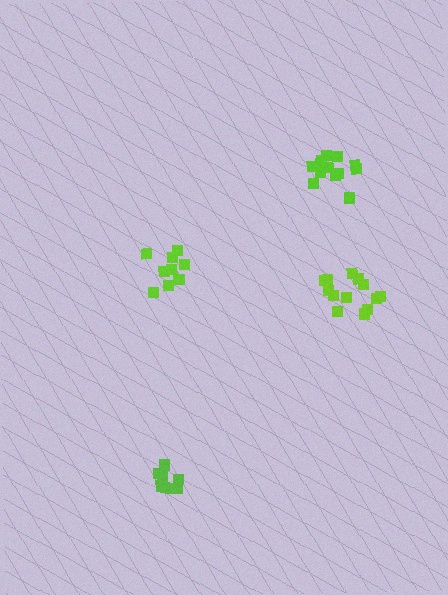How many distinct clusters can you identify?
There are 4 distinct clusters.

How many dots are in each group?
Group 1: 9 dots, Group 2: 13 dots, Group 3: 9 dots, Group 4: 13 dots (44 total).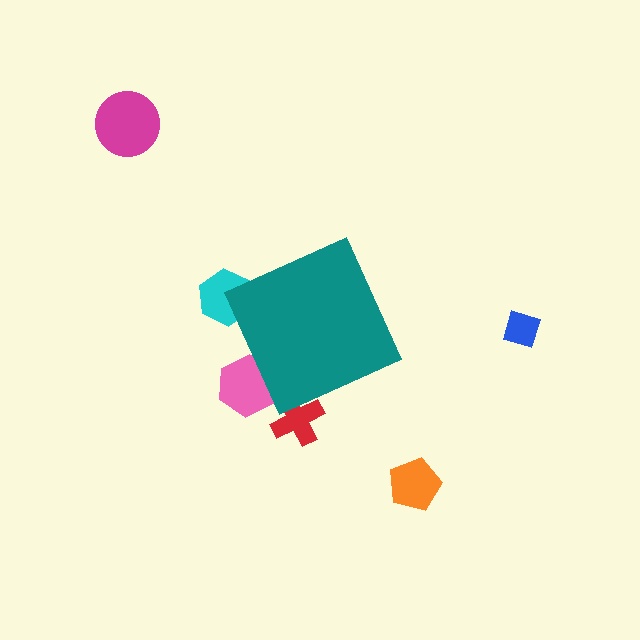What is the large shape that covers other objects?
A teal diamond.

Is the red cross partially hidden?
Yes, the red cross is partially hidden behind the teal diamond.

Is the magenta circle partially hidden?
No, the magenta circle is fully visible.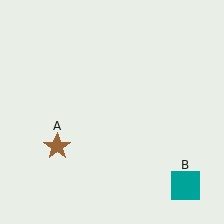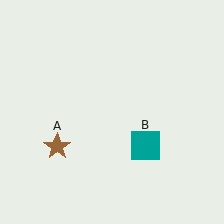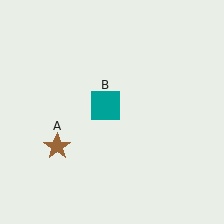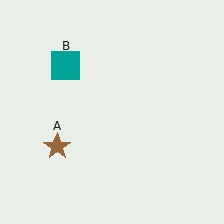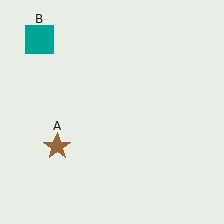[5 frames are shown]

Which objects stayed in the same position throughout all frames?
Brown star (object A) remained stationary.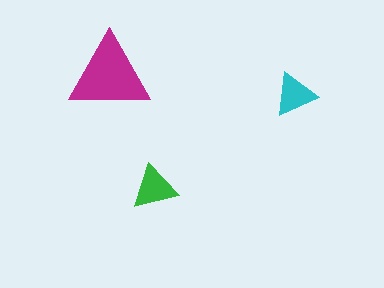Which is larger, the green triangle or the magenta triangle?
The magenta one.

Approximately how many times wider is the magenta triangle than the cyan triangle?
About 2 times wider.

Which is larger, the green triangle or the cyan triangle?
The green one.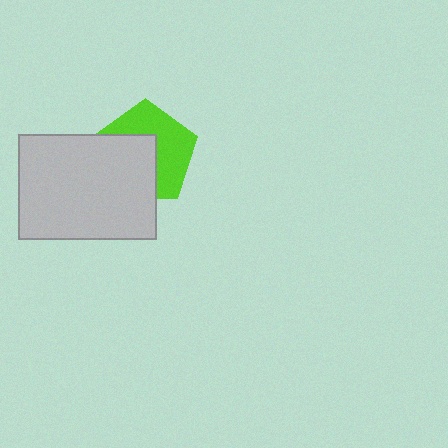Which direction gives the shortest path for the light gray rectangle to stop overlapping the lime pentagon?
Moving toward the lower-left gives the shortest separation.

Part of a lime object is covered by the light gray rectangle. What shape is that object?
It is a pentagon.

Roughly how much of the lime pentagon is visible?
About half of it is visible (roughly 51%).